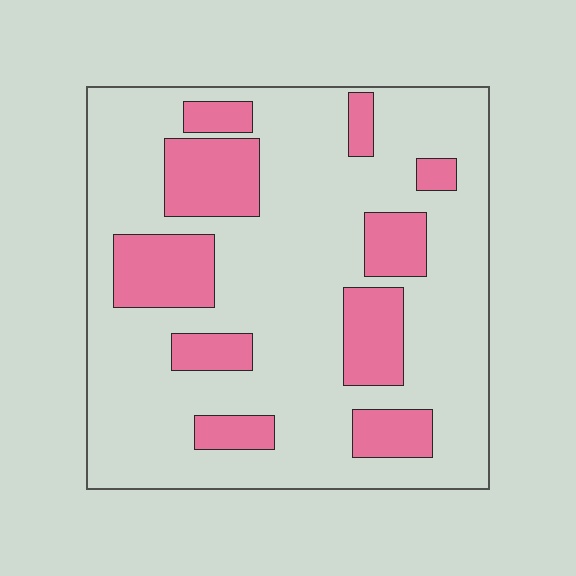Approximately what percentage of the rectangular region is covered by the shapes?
Approximately 25%.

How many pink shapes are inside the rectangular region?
10.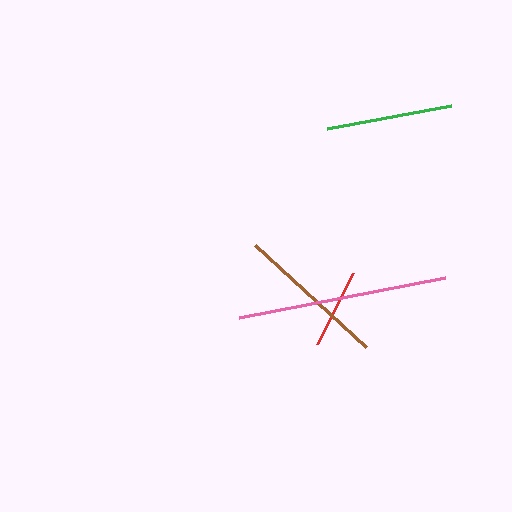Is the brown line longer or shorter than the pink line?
The pink line is longer than the brown line.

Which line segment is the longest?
The pink line is the longest at approximately 209 pixels.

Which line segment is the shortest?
The red line is the shortest at approximately 79 pixels.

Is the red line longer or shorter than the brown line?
The brown line is longer than the red line.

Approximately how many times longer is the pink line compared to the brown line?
The pink line is approximately 1.4 times the length of the brown line.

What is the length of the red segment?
The red segment is approximately 79 pixels long.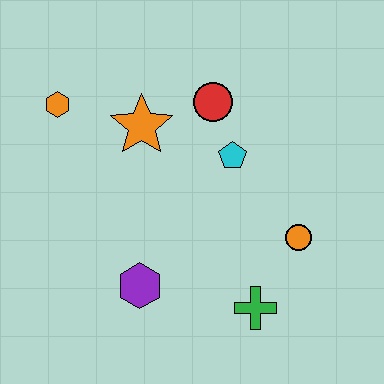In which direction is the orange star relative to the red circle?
The orange star is to the left of the red circle.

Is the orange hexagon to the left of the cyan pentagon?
Yes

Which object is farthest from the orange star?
The green cross is farthest from the orange star.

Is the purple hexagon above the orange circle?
No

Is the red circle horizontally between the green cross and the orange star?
Yes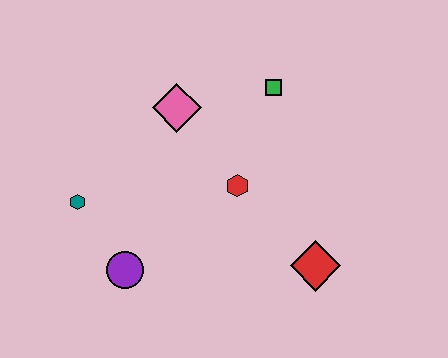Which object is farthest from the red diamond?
The teal hexagon is farthest from the red diamond.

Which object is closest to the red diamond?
The red hexagon is closest to the red diamond.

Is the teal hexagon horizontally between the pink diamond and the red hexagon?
No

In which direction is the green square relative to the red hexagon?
The green square is above the red hexagon.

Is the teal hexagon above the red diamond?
Yes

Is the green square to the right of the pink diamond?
Yes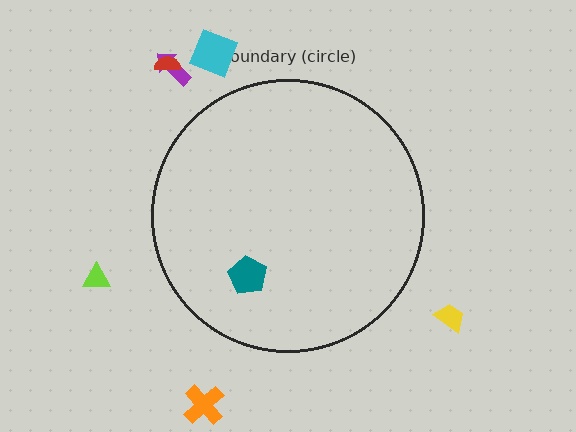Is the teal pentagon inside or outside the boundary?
Inside.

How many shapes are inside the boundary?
1 inside, 6 outside.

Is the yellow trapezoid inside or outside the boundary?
Outside.